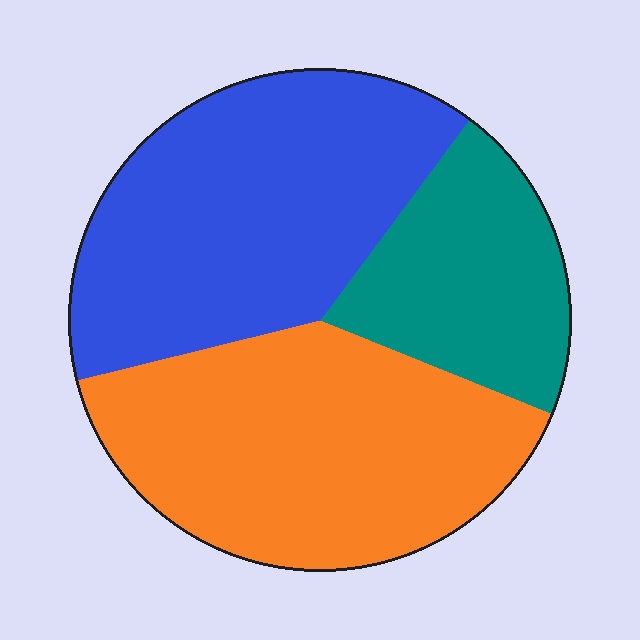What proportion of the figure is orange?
Orange takes up between a third and a half of the figure.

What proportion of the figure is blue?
Blue takes up between a third and a half of the figure.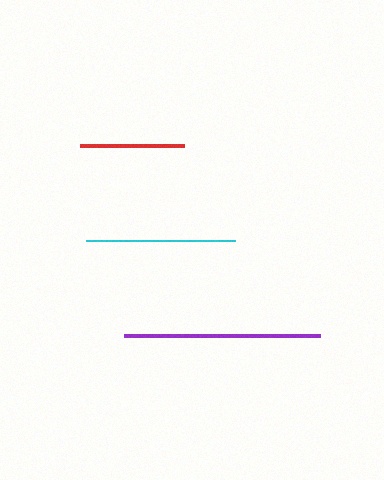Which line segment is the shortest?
The red line is the shortest at approximately 105 pixels.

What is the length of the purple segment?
The purple segment is approximately 197 pixels long.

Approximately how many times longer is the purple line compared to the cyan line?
The purple line is approximately 1.3 times the length of the cyan line.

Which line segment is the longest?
The purple line is the longest at approximately 197 pixels.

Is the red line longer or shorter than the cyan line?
The cyan line is longer than the red line.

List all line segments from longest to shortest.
From longest to shortest: purple, cyan, red.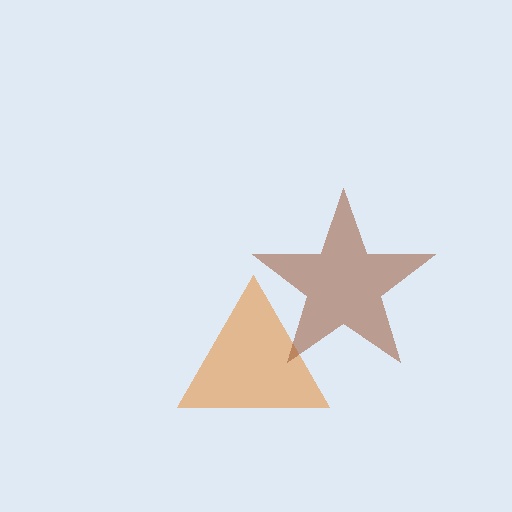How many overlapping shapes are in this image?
There are 2 overlapping shapes in the image.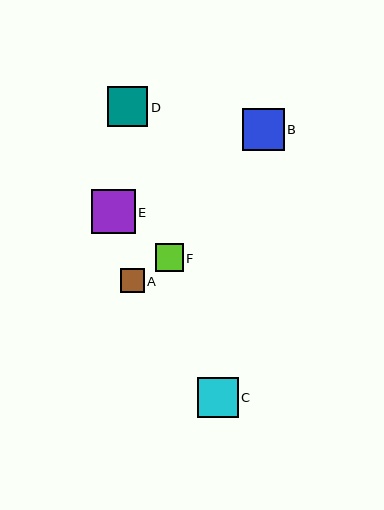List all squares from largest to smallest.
From largest to smallest: E, B, C, D, F, A.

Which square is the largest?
Square E is the largest with a size of approximately 44 pixels.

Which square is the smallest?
Square A is the smallest with a size of approximately 24 pixels.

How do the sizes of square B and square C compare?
Square B and square C are approximately the same size.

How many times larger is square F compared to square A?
Square F is approximately 1.2 times the size of square A.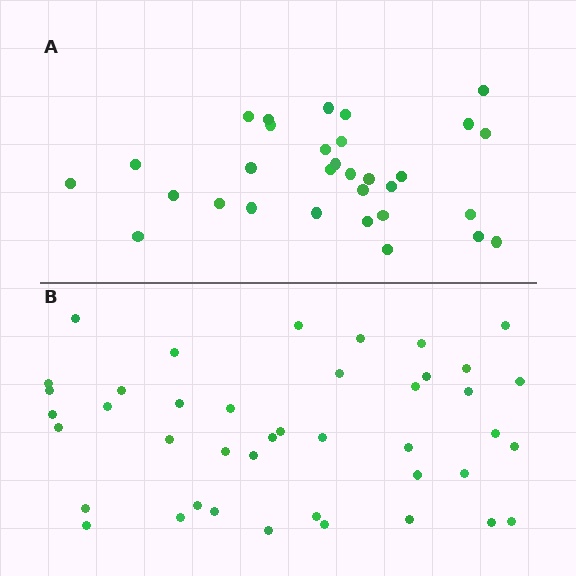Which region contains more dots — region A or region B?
Region B (the bottom region) has more dots.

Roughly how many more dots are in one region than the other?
Region B has roughly 12 or so more dots than region A.